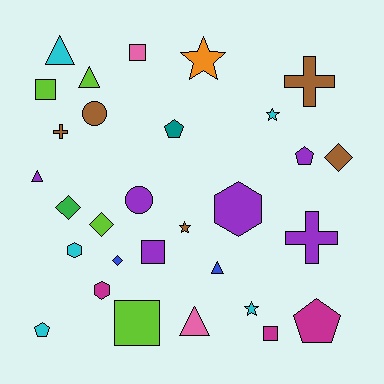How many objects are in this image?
There are 30 objects.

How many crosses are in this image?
There are 3 crosses.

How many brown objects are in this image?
There are 5 brown objects.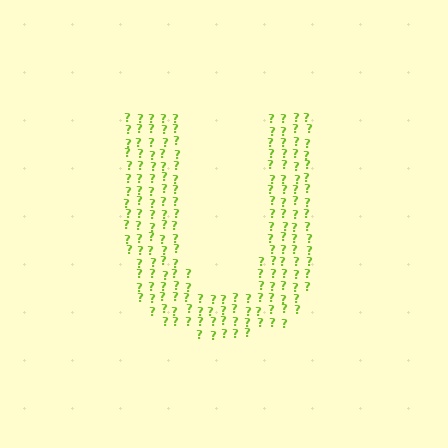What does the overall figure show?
The overall figure shows the letter U.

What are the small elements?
The small elements are question marks.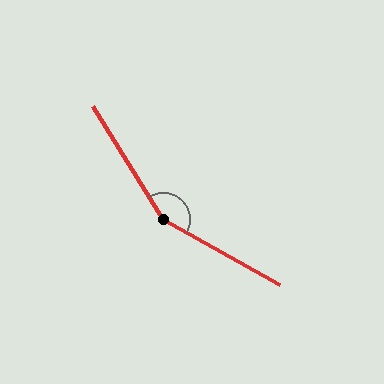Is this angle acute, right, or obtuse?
It is obtuse.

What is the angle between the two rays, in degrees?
Approximately 152 degrees.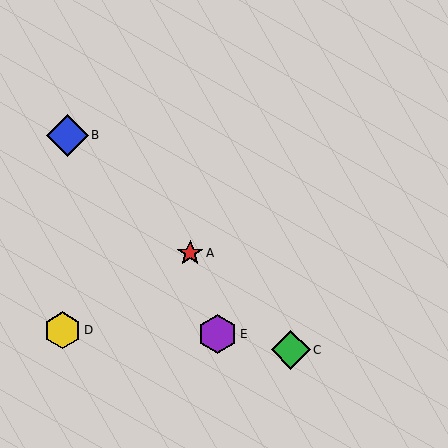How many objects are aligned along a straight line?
3 objects (A, B, C) are aligned along a straight line.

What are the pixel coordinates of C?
Object C is at (291, 350).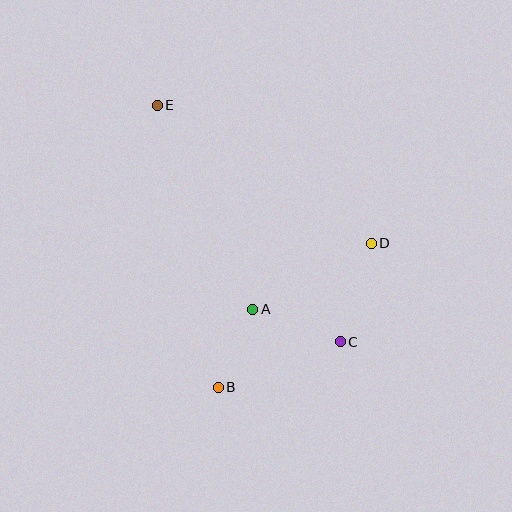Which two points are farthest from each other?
Points C and E are farthest from each other.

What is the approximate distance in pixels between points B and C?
The distance between B and C is approximately 131 pixels.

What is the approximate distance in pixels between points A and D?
The distance between A and D is approximately 135 pixels.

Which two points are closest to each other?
Points A and B are closest to each other.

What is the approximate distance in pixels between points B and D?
The distance between B and D is approximately 210 pixels.